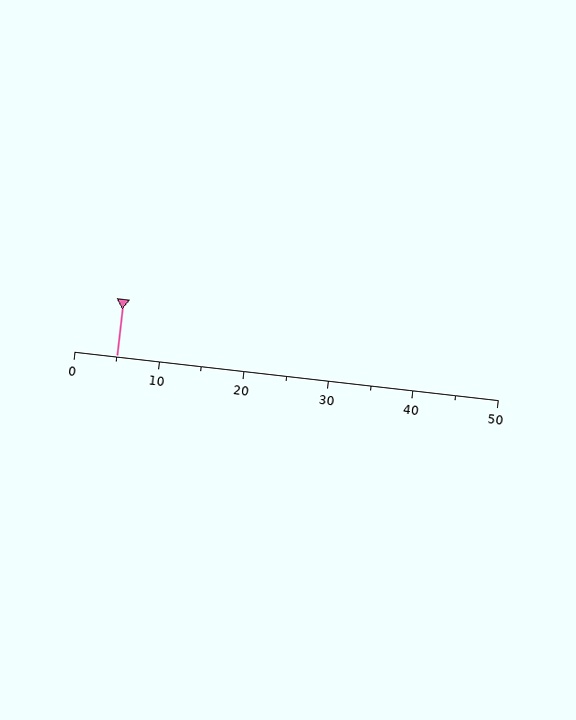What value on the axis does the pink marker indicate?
The marker indicates approximately 5.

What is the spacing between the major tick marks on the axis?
The major ticks are spaced 10 apart.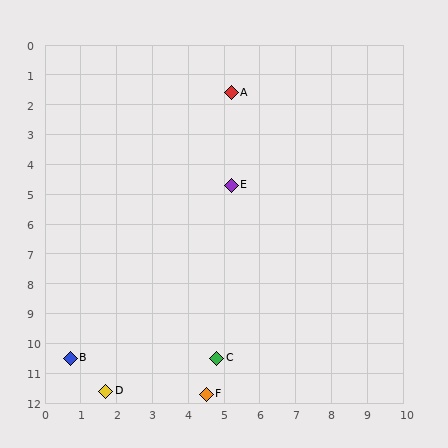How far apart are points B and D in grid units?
Points B and D are about 1.5 grid units apart.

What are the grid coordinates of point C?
Point C is at approximately (4.8, 10.5).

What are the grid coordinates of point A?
Point A is at approximately (5.2, 1.6).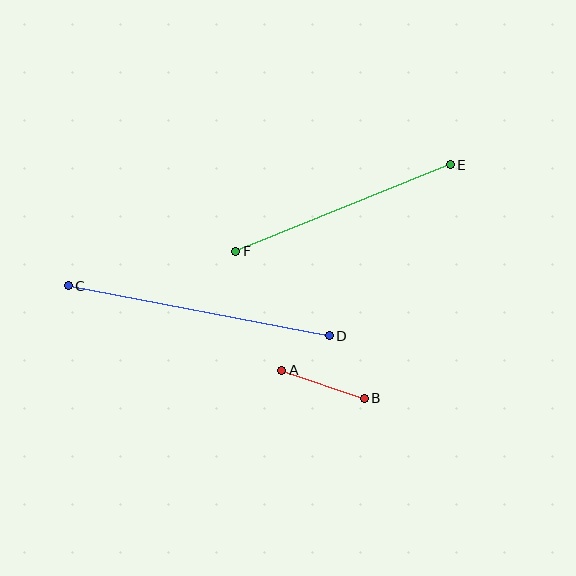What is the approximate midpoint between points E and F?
The midpoint is at approximately (343, 208) pixels.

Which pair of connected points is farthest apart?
Points C and D are farthest apart.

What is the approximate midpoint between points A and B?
The midpoint is at approximately (323, 384) pixels.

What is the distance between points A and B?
The distance is approximately 88 pixels.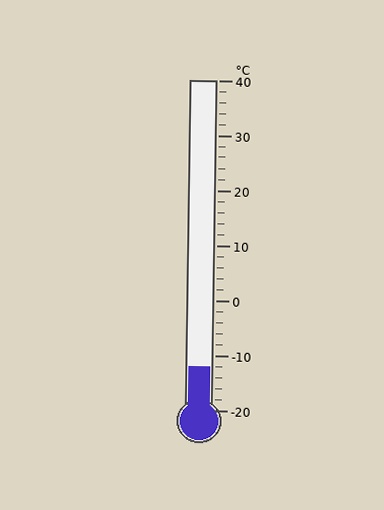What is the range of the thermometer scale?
The thermometer scale ranges from -20°C to 40°C.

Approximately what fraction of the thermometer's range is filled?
The thermometer is filled to approximately 15% of its range.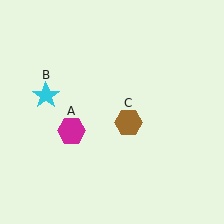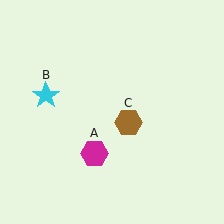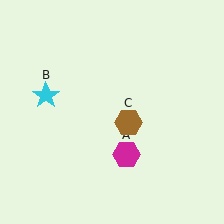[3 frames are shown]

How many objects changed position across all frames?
1 object changed position: magenta hexagon (object A).